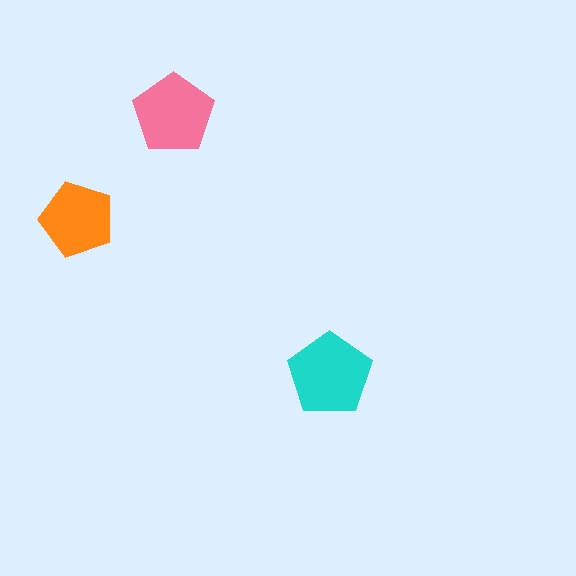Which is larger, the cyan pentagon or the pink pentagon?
The cyan one.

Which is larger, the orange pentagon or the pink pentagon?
The pink one.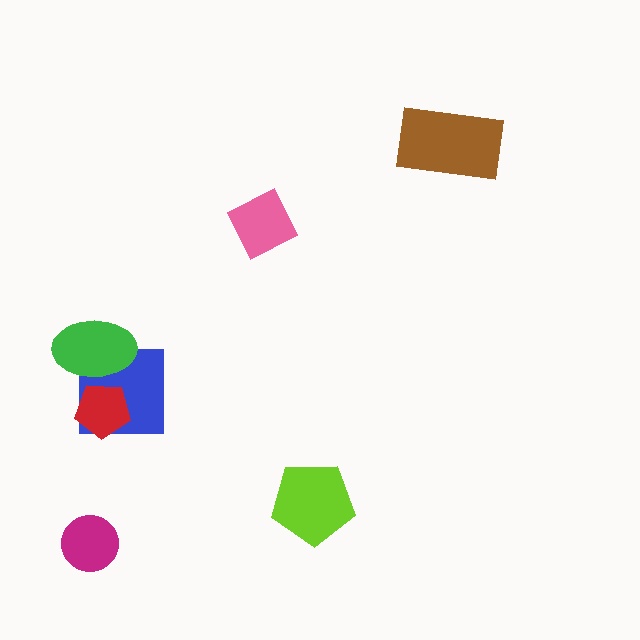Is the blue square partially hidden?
Yes, it is partially covered by another shape.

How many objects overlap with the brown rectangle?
0 objects overlap with the brown rectangle.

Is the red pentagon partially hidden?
Yes, it is partially covered by another shape.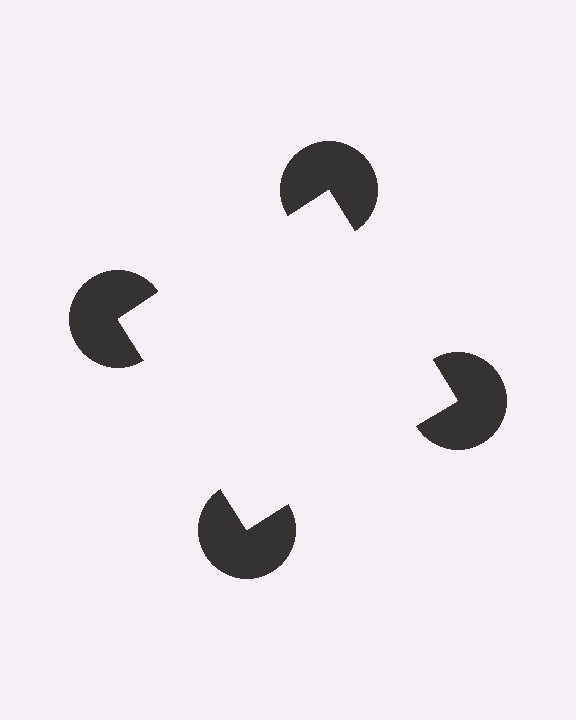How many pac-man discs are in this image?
There are 4 — one at each vertex of the illusory square.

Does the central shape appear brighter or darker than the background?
It typically appears slightly brighter than the background, even though no actual brightness change is drawn.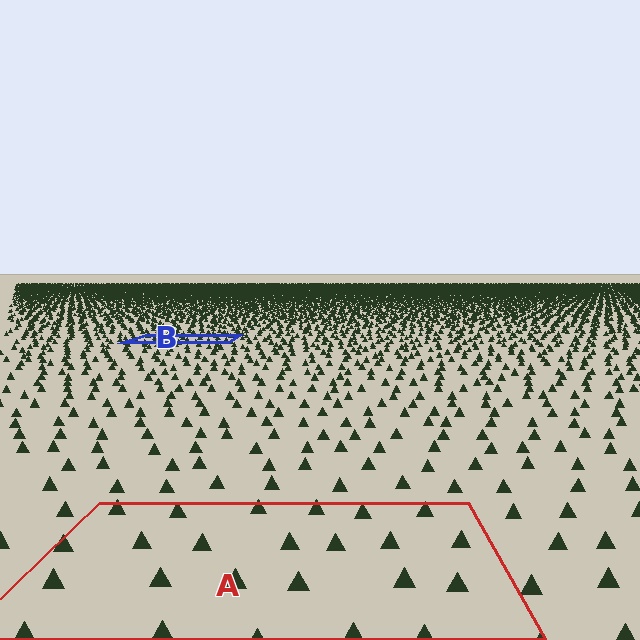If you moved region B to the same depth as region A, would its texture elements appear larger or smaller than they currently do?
They would appear larger. At a closer depth, the same texture elements are projected at a bigger on-screen size.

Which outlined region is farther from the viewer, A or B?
Region B is farther from the viewer — the texture elements inside it appear smaller and more densely packed.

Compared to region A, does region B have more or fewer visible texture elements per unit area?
Region B has more texture elements per unit area — they are packed more densely because it is farther away.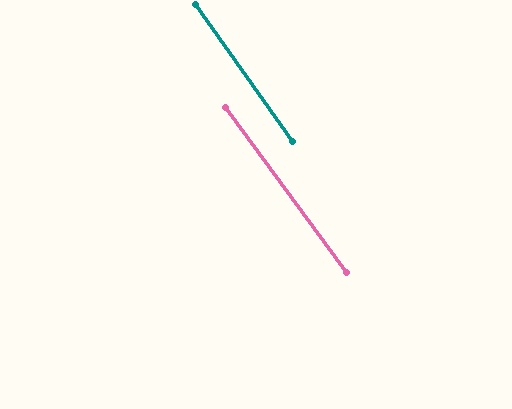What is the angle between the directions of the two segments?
Approximately 1 degree.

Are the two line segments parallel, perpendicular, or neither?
Parallel — their directions differ by only 1.1°.